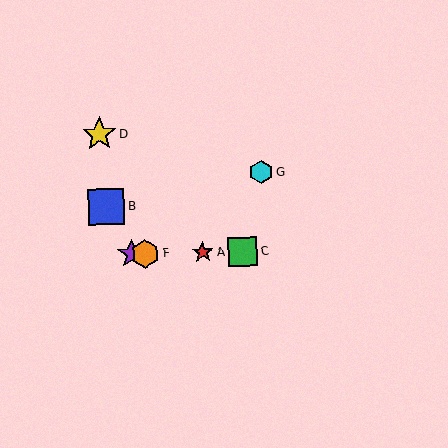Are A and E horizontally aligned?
Yes, both are at y≈253.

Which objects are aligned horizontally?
Objects A, C, E, F are aligned horizontally.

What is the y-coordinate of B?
Object B is at y≈207.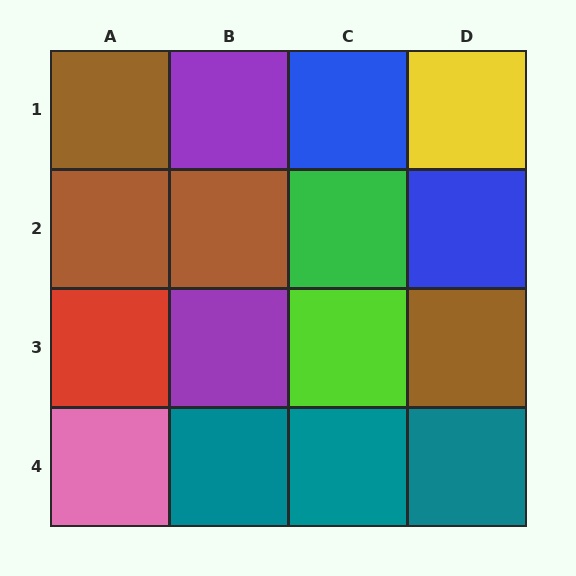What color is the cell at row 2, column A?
Brown.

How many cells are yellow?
1 cell is yellow.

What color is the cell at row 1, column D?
Yellow.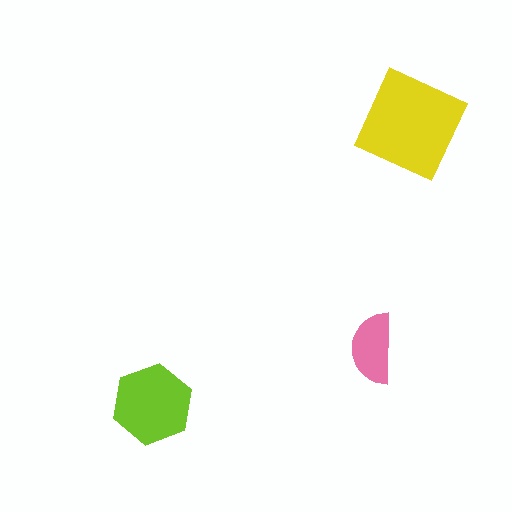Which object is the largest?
The yellow square.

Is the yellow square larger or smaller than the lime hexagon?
Larger.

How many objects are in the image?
There are 3 objects in the image.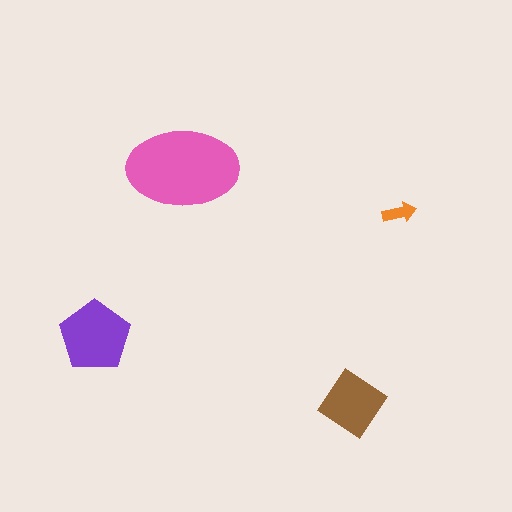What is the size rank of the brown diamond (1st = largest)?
3rd.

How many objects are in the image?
There are 4 objects in the image.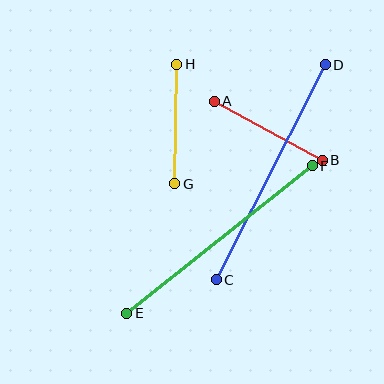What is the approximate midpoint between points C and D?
The midpoint is at approximately (271, 172) pixels.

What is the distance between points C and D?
The distance is approximately 241 pixels.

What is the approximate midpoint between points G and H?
The midpoint is at approximately (176, 124) pixels.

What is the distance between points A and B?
The distance is approximately 123 pixels.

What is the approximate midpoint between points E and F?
The midpoint is at approximately (220, 239) pixels.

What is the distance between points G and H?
The distance is approximately 120 pixels.